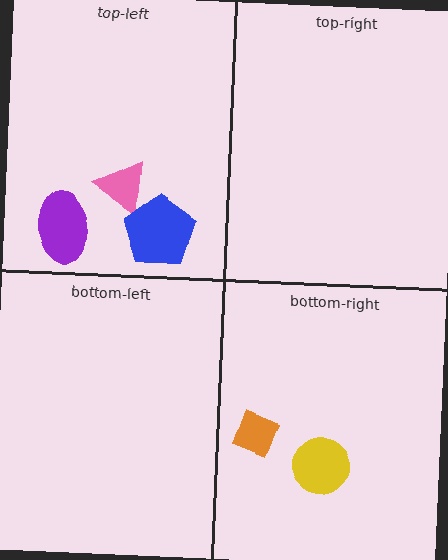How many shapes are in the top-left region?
3.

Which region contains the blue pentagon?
The top-left region.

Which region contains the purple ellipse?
The top-left region.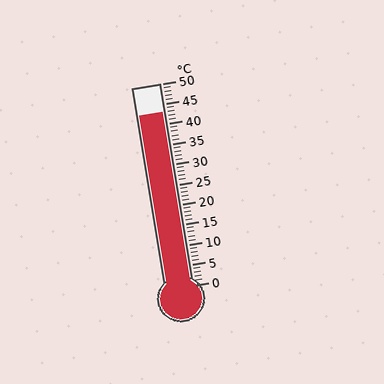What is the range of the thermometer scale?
The thermometer scale ranges from 0°C to 50°C.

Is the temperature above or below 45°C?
The temperature is below 45°C.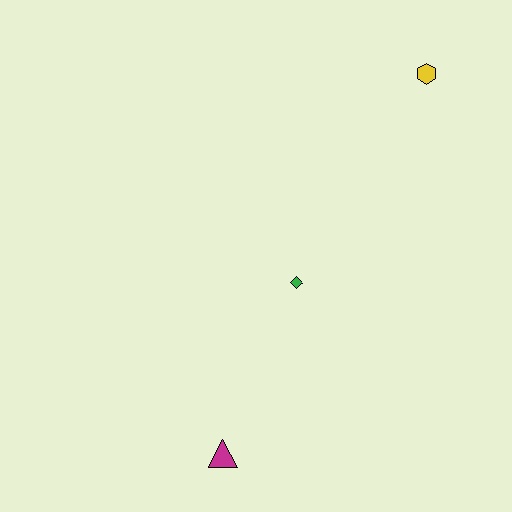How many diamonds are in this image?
There is 1 diamond.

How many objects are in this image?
There are 3 objects.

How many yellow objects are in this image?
There is 1 yellow object.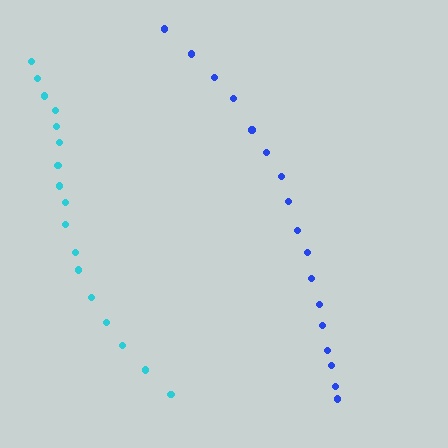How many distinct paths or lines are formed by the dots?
There are 2 distinct paths.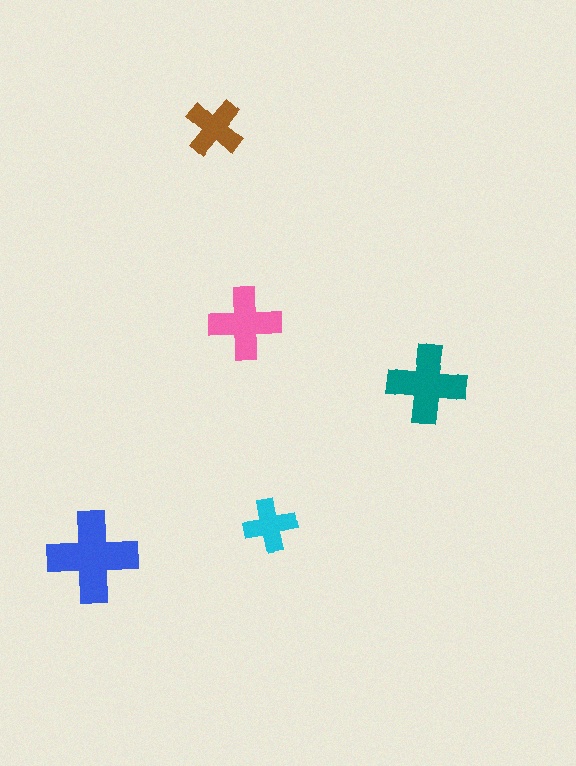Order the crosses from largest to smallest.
the blue one, the teal one, the pink one, the brown one, the cyan one.